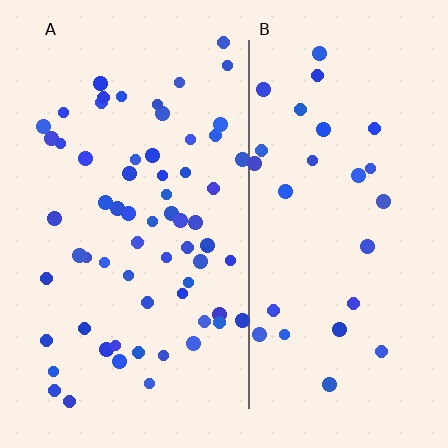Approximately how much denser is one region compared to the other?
Approximately 2.3× — region A over region B.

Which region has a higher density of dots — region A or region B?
A (the left).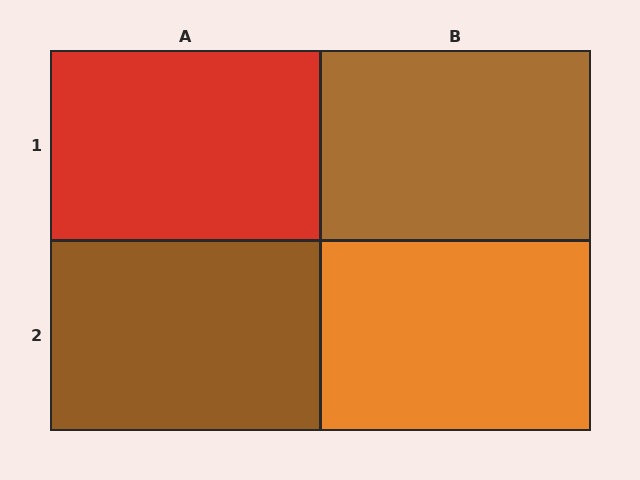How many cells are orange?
1 cell is orange.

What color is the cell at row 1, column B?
Brown.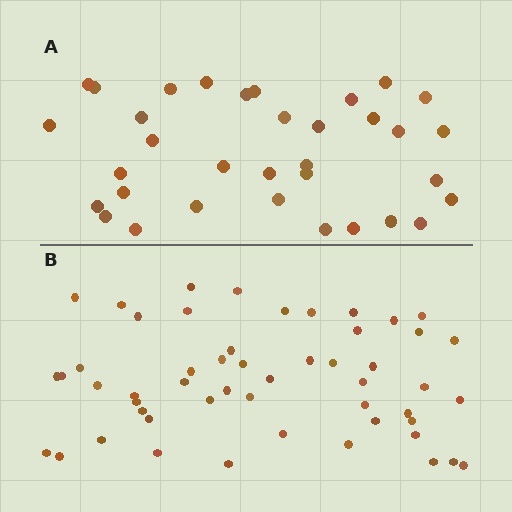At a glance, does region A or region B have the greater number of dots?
Region B (the bottom region) has more dots.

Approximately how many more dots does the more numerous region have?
Region B has approximately 20 more dots than region A.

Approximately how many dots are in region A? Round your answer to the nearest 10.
About 30 dots. (The exact count is 34, which rounds to 30.)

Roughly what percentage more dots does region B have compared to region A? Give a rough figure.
About 55% more.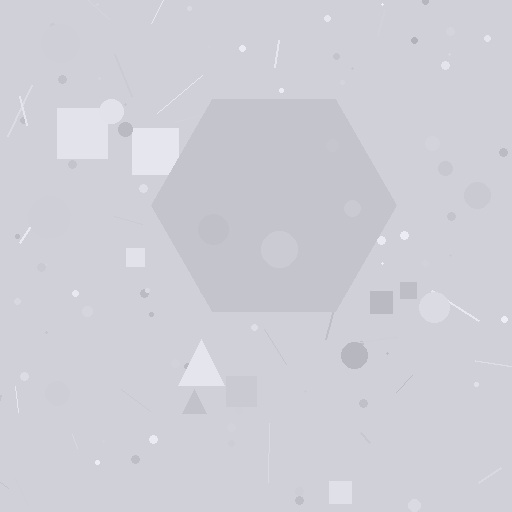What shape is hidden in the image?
A hexagon is hidden in the image.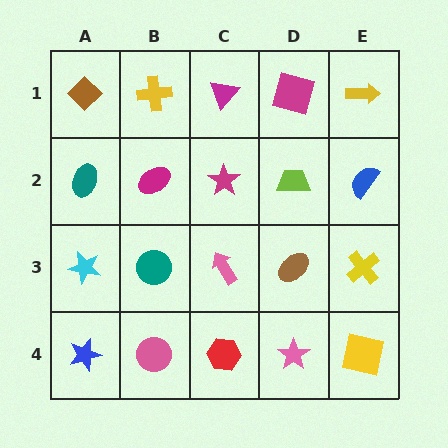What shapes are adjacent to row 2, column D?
A magenta square (row 1, column D), a brown ellipse (row 3, column D), a magenta star (row 2, column C), a blue semicircle (row 2, column E).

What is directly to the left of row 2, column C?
A magenta ellipse.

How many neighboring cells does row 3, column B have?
4.